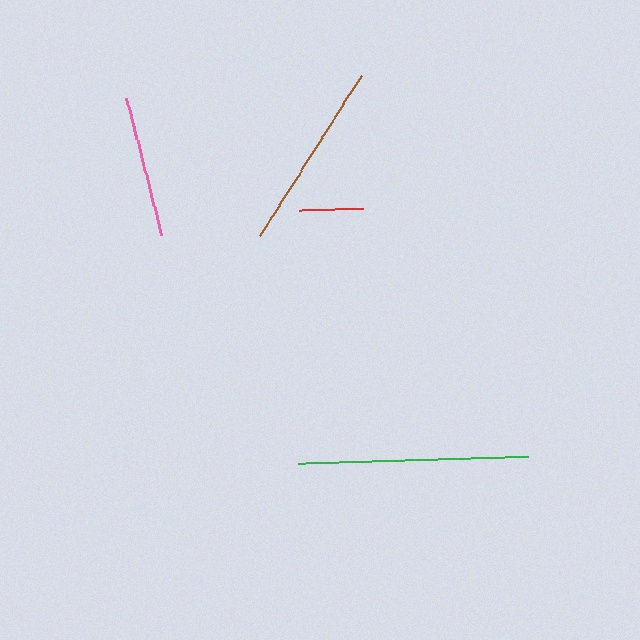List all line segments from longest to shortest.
From longest to shortest: green, brown, pink, red.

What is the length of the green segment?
The green segment is approximately 230 pixels long.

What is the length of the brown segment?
The brown segment is approximately 190 pixels long.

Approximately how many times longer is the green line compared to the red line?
The green line is approximately 3.6 times the length of the red line.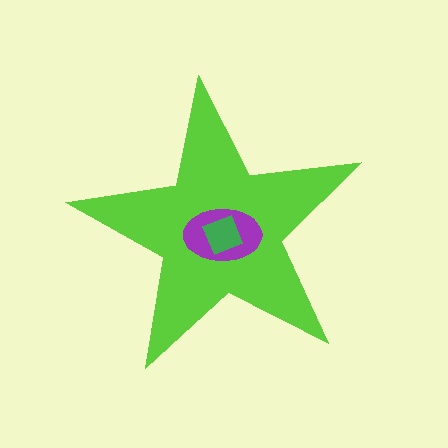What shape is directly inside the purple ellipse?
The green diamond.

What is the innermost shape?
The green diamond.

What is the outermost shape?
The lime star.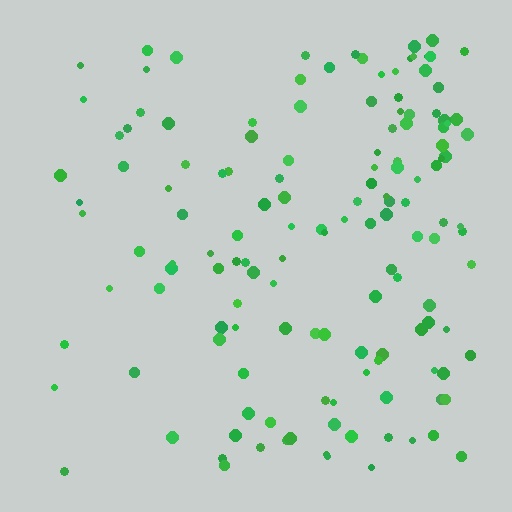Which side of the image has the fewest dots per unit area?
The left.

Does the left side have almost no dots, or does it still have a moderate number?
Still a moderate number, just noticeably fewer than the right.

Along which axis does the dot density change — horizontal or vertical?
Horizontal.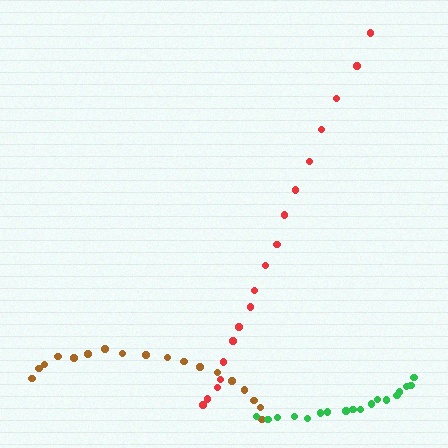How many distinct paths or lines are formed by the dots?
There are 3 distinct paths.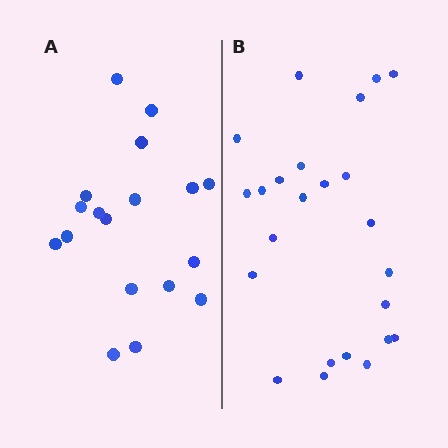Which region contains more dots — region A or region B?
Region B (the right region) has more dots.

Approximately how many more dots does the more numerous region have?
Region B has about 6 more dots than region A.